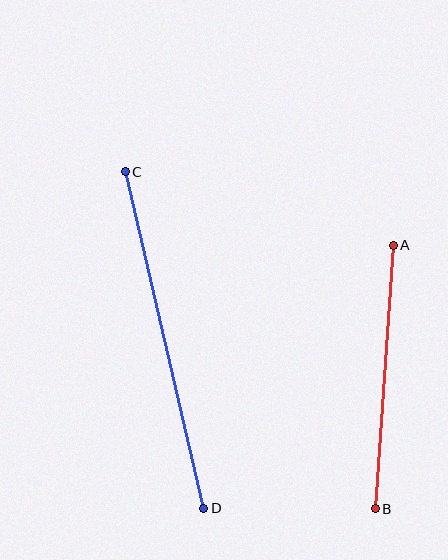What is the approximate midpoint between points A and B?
The midpoint is at approximately (384, 377) pixels.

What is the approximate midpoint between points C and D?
The midpoint is at approximately (165, 340) pixels.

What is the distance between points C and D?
The distance is approximately 346 pixels.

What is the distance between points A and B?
The distance is approximately 264 pixels.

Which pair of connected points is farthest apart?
Points C and D are farthest apart.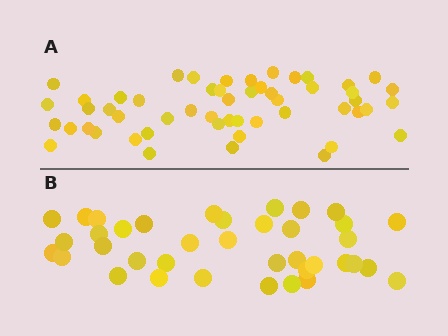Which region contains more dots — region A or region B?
Region A (the top region) has more dots.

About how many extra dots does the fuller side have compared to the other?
Region A has approximately 15 more dots than region B.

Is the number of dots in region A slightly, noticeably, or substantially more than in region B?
Region A has noticeably more, but not dramatically so. The ratio is roughly 1.4 to 1.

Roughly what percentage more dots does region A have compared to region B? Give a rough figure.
About 40% more.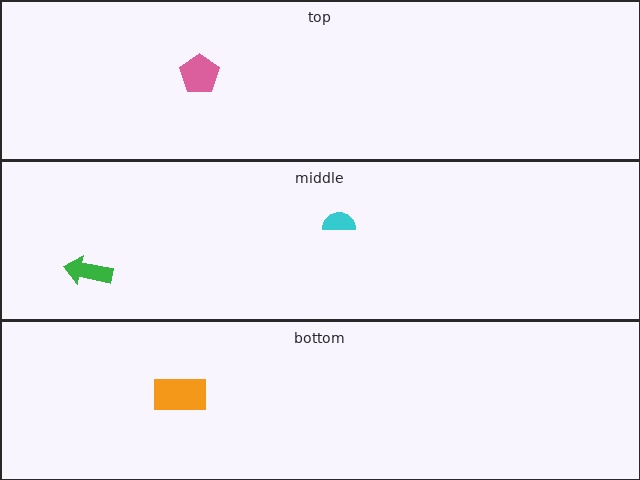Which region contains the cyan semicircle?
The middle region.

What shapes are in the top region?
The pink pentagon.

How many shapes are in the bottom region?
1.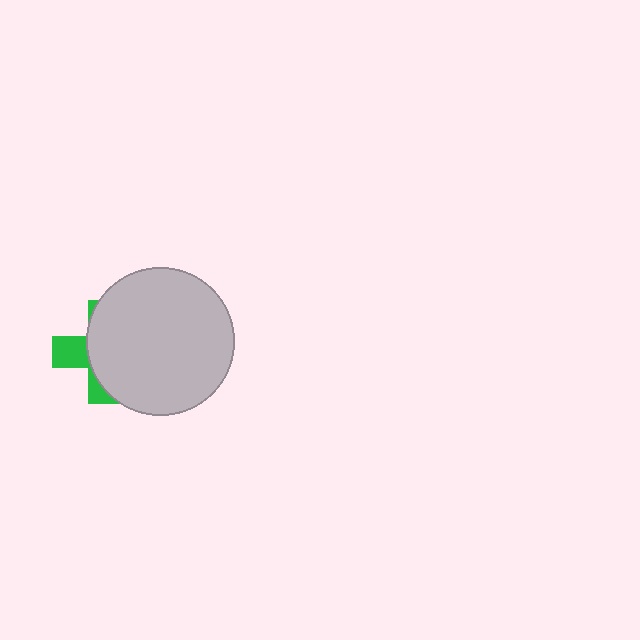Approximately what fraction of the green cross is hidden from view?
Roughly 68% of the green cross is hidden behind the light gray circle.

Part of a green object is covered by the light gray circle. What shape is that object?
It is a cross.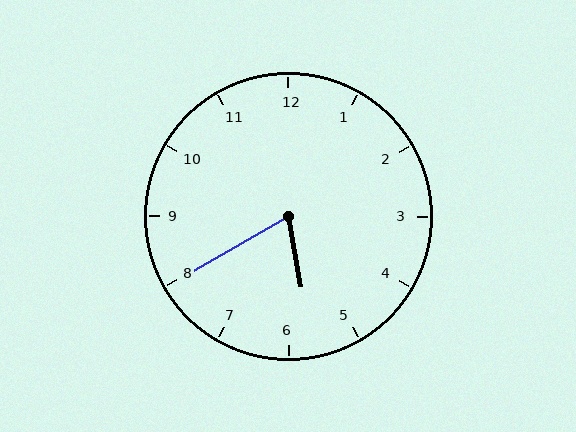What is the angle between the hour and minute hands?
Approximately 70 degrees.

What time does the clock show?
5:40.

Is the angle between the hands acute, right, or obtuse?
It is acute.